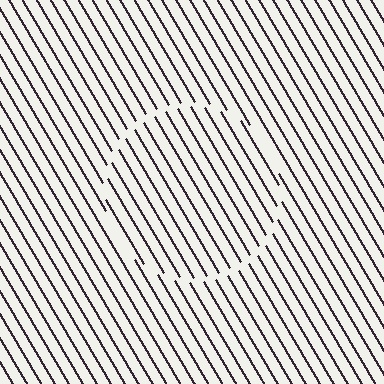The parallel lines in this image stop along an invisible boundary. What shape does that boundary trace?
An illusory circle. The interior of the shape contains the same grating, shifted by half a period — the contour is defined by the phase discontinuity where line-ends from the inner and outer gratings abut.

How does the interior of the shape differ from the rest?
The interior of the shape contains the same grating, shifted by half a period — the contour is defined by the phase discontinuity where line-ends from the inner and outer gratings abut.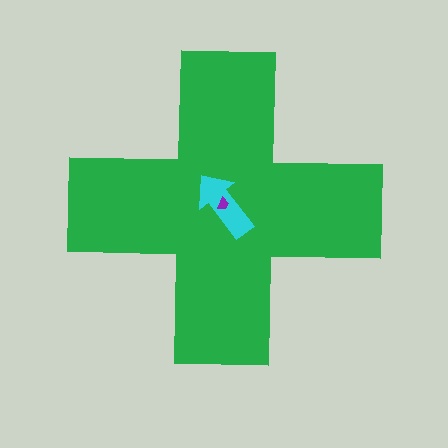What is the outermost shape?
The green cross.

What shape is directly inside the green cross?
The cyan arrow.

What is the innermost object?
The purple trapezoid.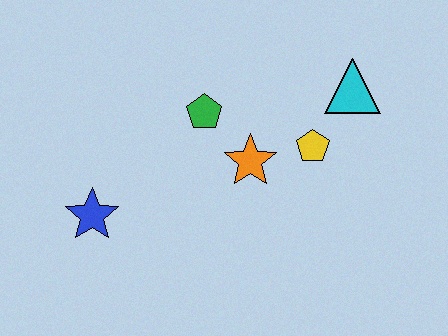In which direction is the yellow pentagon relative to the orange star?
The yellow pentagon is to the right of the orange star.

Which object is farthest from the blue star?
The cyan triangle is farthest from the blue star.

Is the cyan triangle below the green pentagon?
No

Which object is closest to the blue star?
The green pentagon is closest to the blue star.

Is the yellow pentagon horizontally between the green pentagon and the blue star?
No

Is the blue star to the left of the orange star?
Yes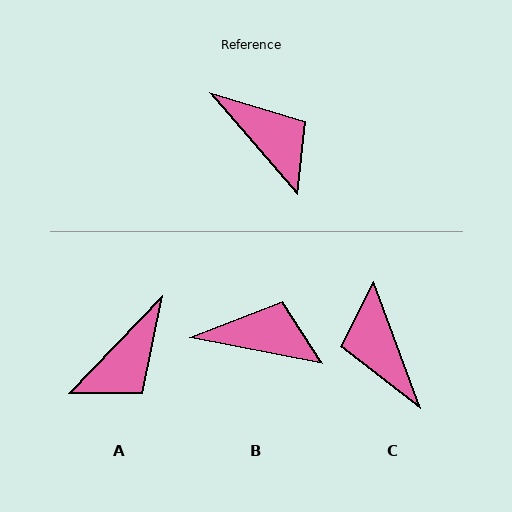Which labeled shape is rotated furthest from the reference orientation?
C, about 159 degrees away.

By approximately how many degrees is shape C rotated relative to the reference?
Approximately 159 degrees counter-clockwise.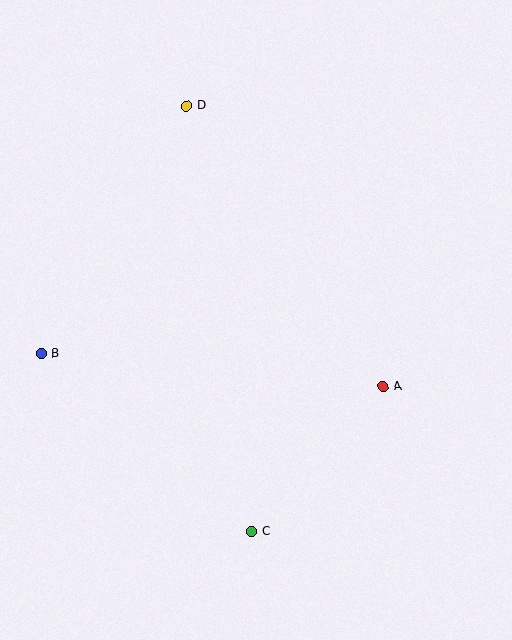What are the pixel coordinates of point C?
Point C is at (251, 531).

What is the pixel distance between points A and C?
The distance between A and C is 196 pixels.